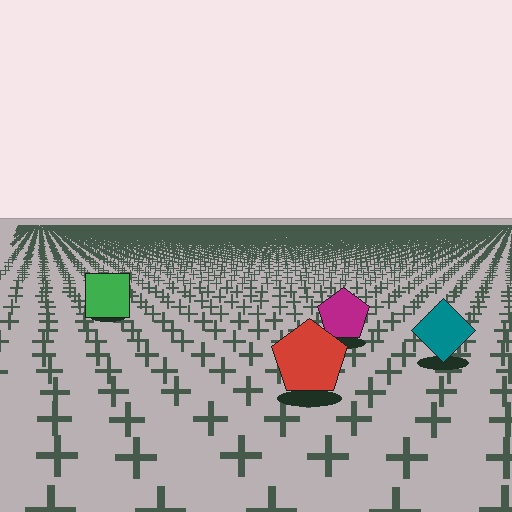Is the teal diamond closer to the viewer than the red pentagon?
No. The red pentagon is closer — you can tell from the texture gradient: the ground texture is coarser near it.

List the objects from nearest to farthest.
From nearest to farthest: the red pentagon, the teal diamond, the magenta pentagon, the green square.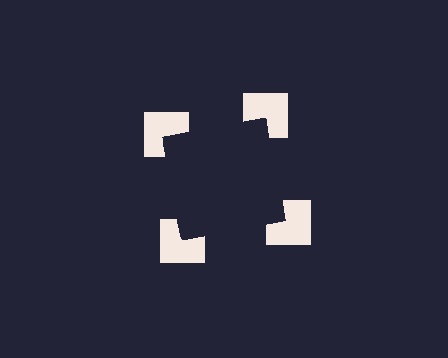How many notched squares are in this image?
There are 4 — one at each vertex of the illusory square.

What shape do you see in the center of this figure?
An illusory square — its edges are inferred from the aligned wedge cuts in the notched squares, not physically drawn.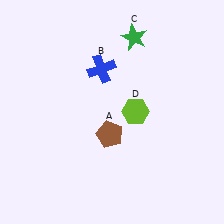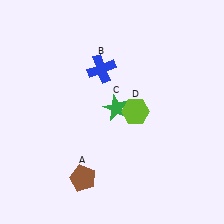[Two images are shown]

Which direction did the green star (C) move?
The green star (C) moved down.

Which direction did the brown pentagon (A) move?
The brown pentagon (A) moved down.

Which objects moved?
The objects that moved are: the brown pentagon (A), the green star (C).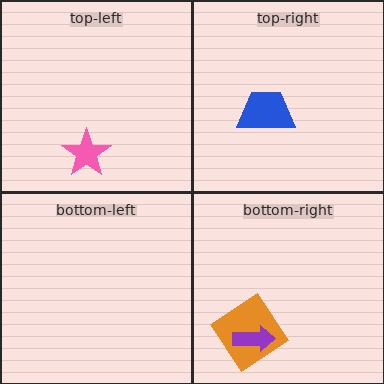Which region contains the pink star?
The top-left region.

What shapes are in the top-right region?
The blue trapezoid.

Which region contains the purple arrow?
The bottom-right region.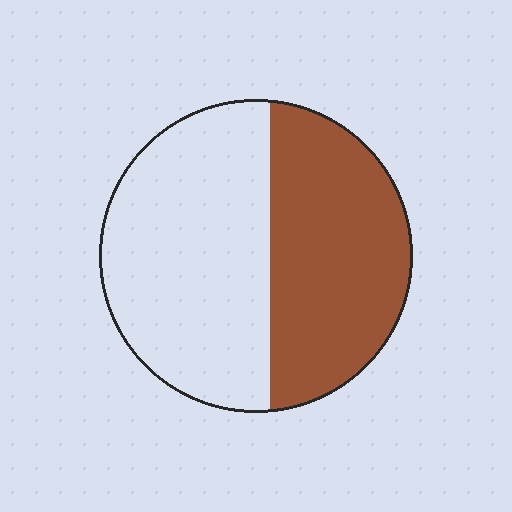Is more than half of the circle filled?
No.